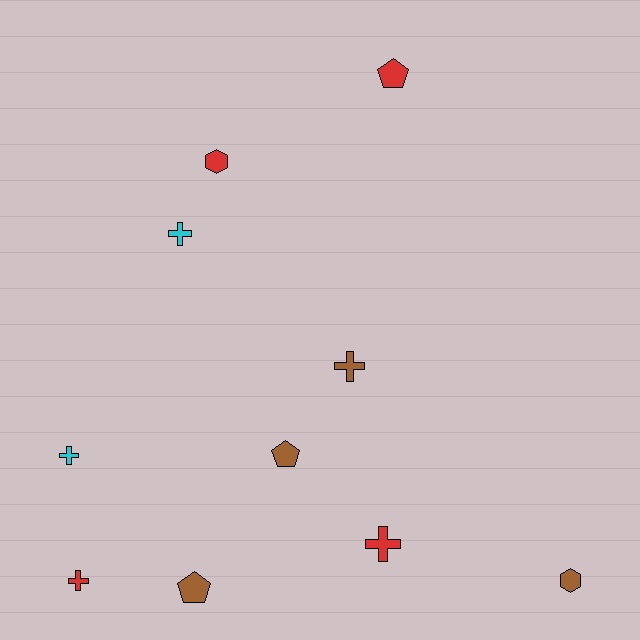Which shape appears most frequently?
Cross, with 5 objects.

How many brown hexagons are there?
There is 1 brown hexagon.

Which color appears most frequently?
Red, with 4 objects.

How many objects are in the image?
There are 10 objects.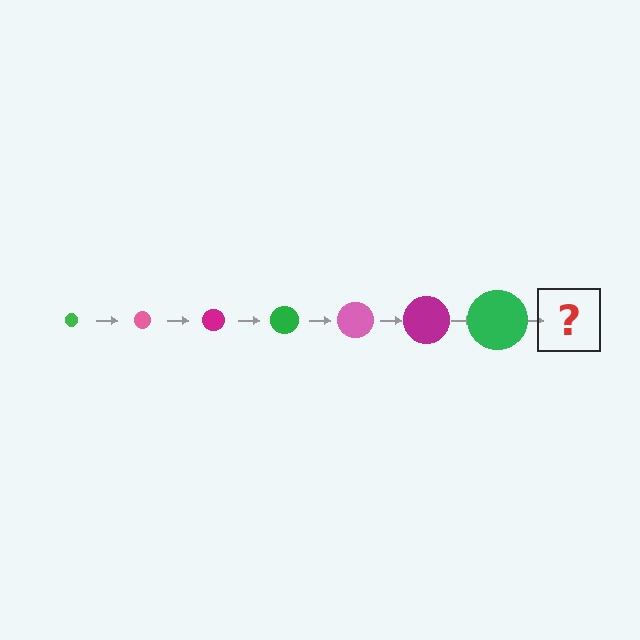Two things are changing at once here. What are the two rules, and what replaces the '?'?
The two rules are that the circle grows larger each step and the color cycles through green, pink, and magenta. The '?' should be a pink circle, larger than the previous one.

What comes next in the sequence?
The next element should be a pink circle, larger than the previous one.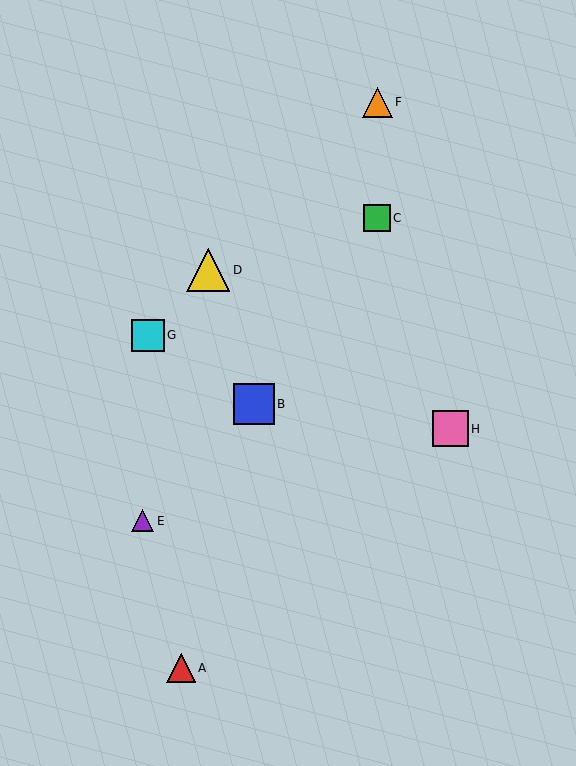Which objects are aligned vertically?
Objects C, F are aligned vertically.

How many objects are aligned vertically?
2 objects (C, F) are aligned vertically.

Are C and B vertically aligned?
No, C is at x≈377 and B is at x≈254.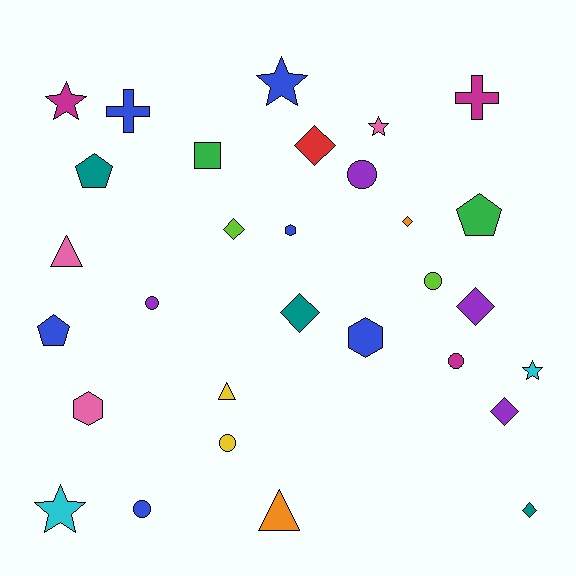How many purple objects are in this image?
There are 4 purple objects.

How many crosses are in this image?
There are 2 crosses.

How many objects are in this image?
There are 30 objects.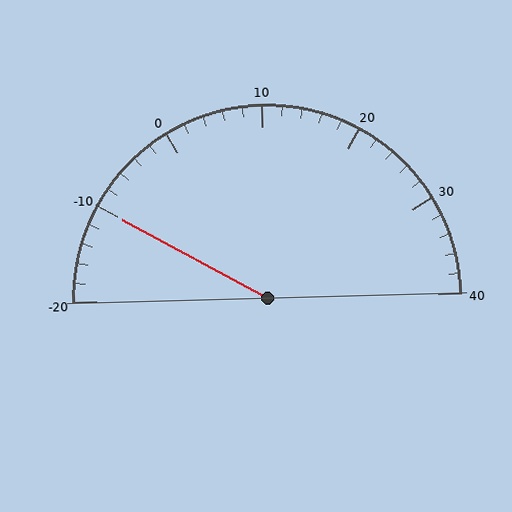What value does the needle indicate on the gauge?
The needle indicates approximately -10.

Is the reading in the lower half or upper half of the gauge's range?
The reading is in the lower half of the range (-20 to 40).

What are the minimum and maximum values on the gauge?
The gauge ranges from -20 to 40.